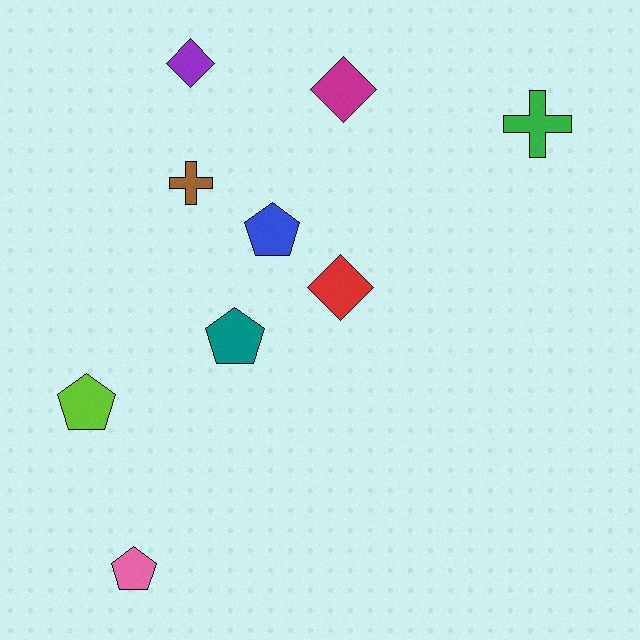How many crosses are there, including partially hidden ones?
There are 2 crosses.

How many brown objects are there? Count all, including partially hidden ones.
There is 1 brown object.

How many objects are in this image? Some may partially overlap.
There are 9 objects.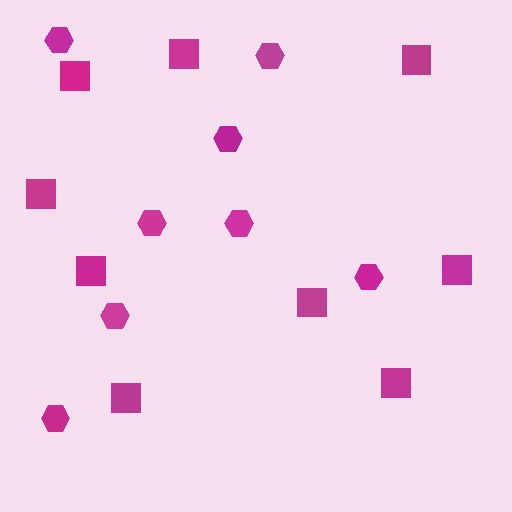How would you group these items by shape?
There are 2 groups: one group of hexagons (8) and one group of squares (9).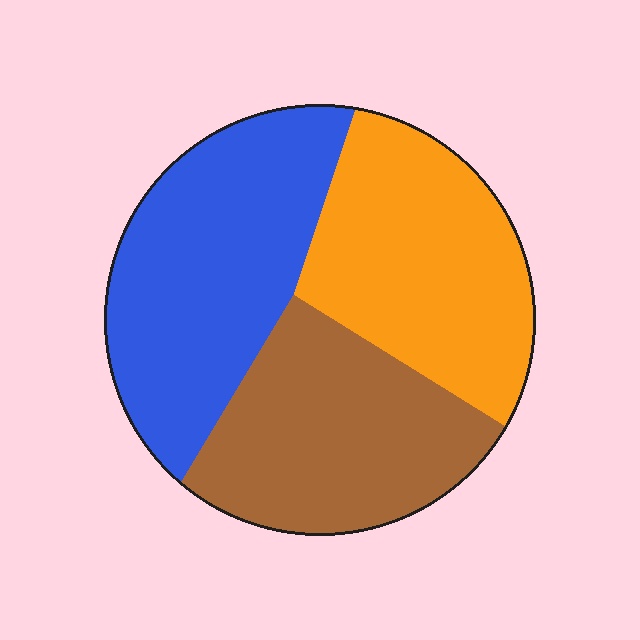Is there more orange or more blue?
Blue.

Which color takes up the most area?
Blue, at roughly 35%.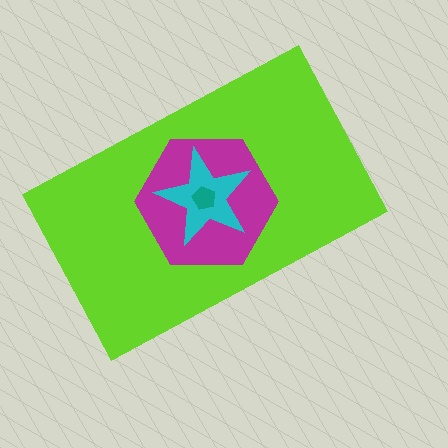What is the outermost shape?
The lime rectangle.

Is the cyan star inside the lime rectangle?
Yes.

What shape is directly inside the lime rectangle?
The magenta hexagon.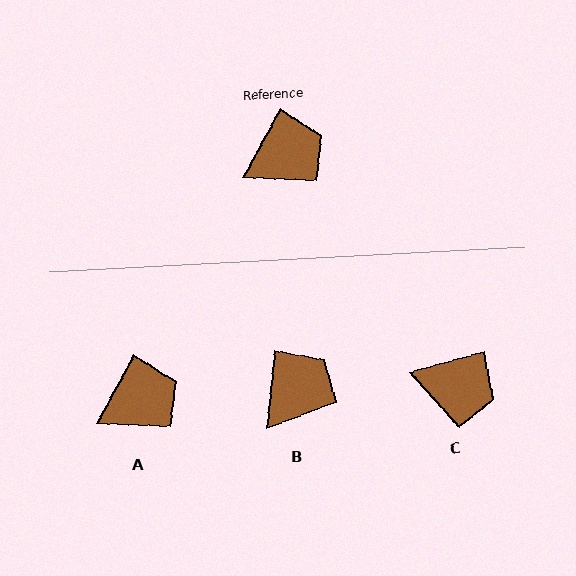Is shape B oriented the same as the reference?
No, it is off by about 23 degrees.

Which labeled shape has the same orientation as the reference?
A.